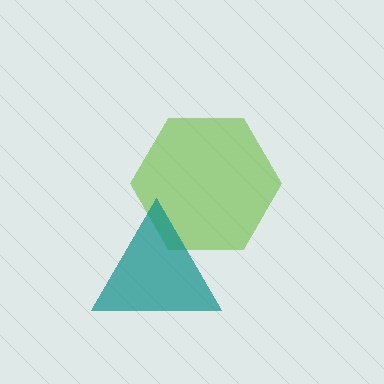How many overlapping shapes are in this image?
There are 2 overlapping shapes in the image.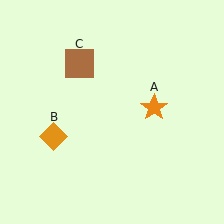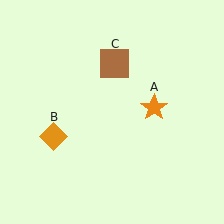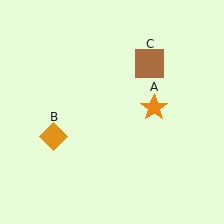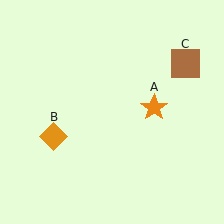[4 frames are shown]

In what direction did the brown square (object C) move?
The brown square (object C) moved right.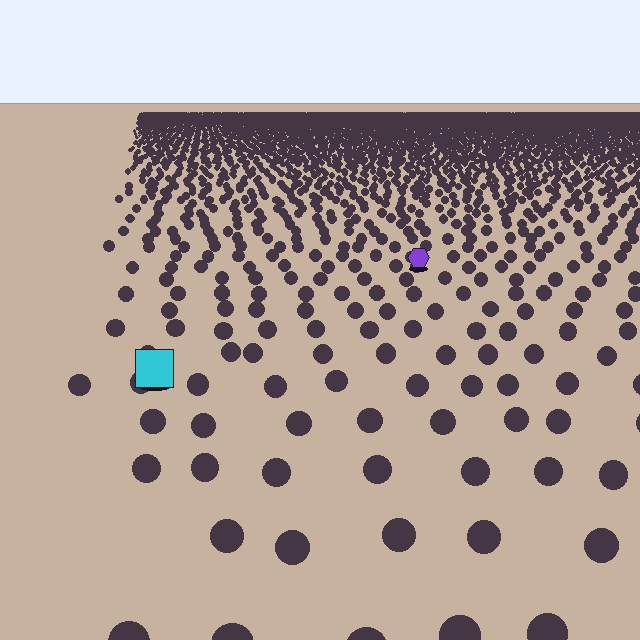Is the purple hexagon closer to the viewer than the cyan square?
No. The cyan square is closer — you can tell from the texture gradient: the ground texture is coarser near it.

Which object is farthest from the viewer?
The purple hexagon is farthest from the viewer. It appears smaller and the ground texture around it is denser.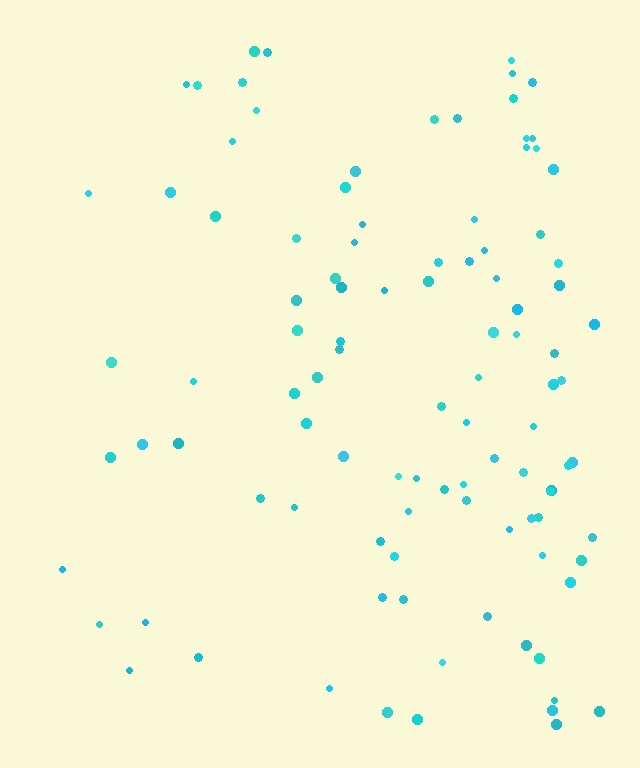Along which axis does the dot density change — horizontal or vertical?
Horizontal.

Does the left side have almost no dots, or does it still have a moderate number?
Still a moderate number, just noticeably fewer than the right.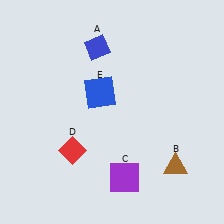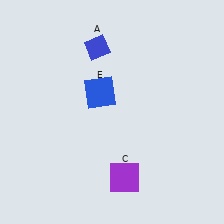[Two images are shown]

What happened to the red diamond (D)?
The red diamond (D) was removed in Image 2. It was in the bottom-left area of Image 1.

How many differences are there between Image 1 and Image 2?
There are 2 differences between the two images.